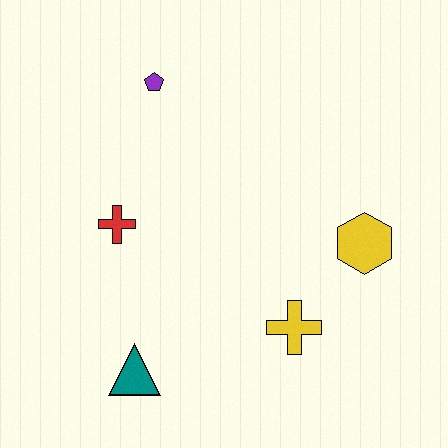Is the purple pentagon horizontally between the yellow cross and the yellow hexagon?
No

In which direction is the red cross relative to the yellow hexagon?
The red cross is to the left of the yellow hexagon.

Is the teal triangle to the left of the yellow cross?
Yes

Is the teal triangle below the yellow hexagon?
Yes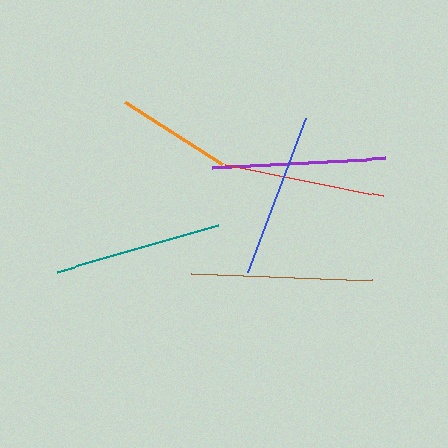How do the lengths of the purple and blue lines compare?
The purple and blue lines are approximately the same length.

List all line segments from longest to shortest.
From longest to shortest: brown, purple, teal, blue, red, orange.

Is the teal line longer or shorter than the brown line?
The brown line is longer than the teal line.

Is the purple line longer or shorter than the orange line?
The purple line is longer than the orange line.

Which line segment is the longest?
The brown line is the longest at approximately 181 pixels.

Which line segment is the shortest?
The orange line is the shortest at approximately 115 pixels.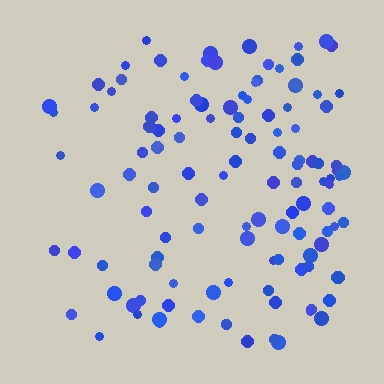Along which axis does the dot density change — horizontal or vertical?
Horizontal.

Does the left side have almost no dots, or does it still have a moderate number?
Still a moderate number, just noticeably fewer than the right.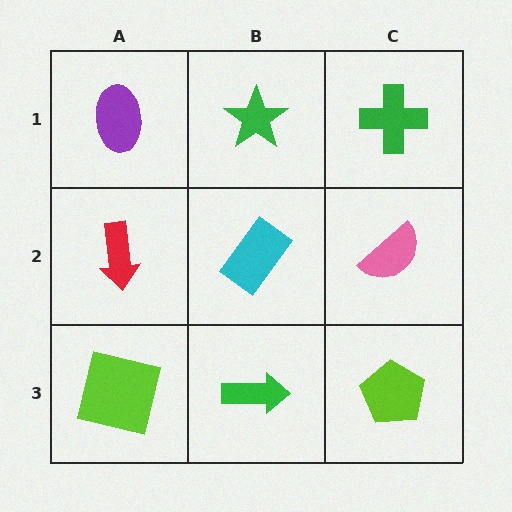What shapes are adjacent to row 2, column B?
A green star (row 1, column B), a green arrow (row 3, column B), a red arrow (row 2, column A), a pink semicircle (row 2, column C).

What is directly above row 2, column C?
A green cross.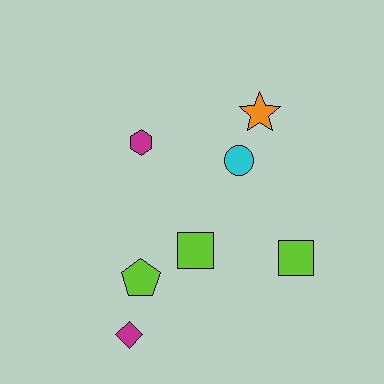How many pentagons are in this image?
There is 1 pentagon.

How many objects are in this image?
There are 7 objects.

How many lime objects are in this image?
There are 3 lime objects.